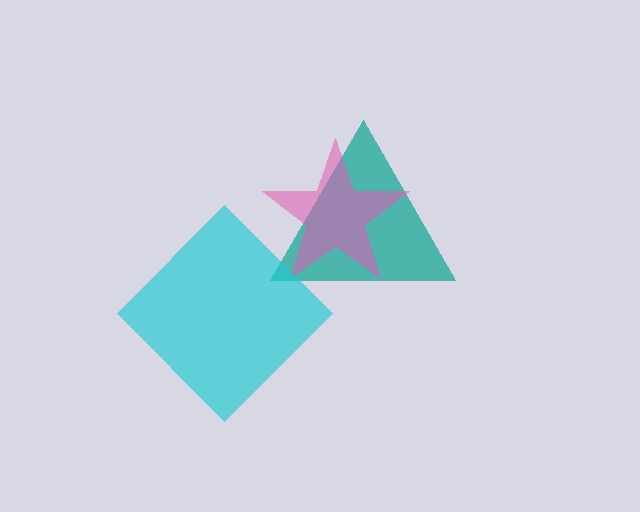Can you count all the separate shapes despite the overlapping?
Yes, there are 3 separate shapes.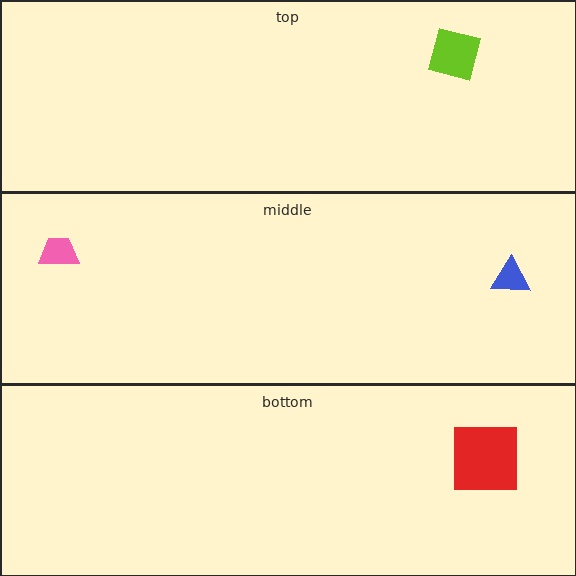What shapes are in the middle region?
The blue triangle, the pink trapezoid.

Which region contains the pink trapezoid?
The middle region.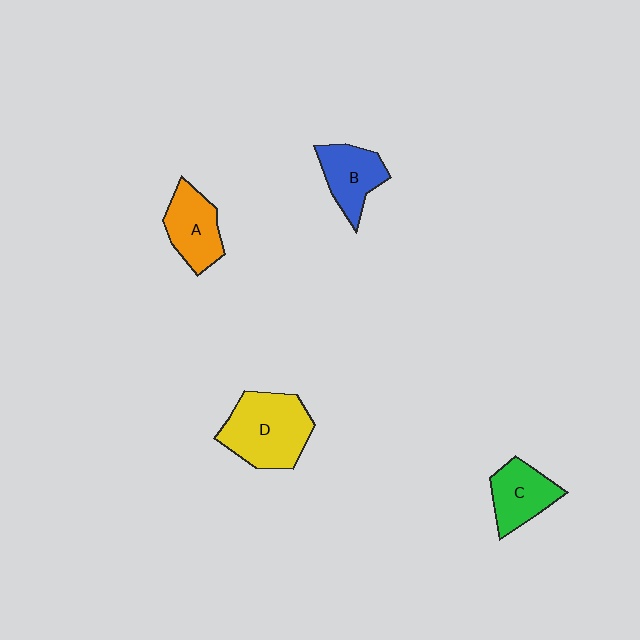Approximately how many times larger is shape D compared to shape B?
Approximately 1.6 times.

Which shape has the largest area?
Shape D (yellow).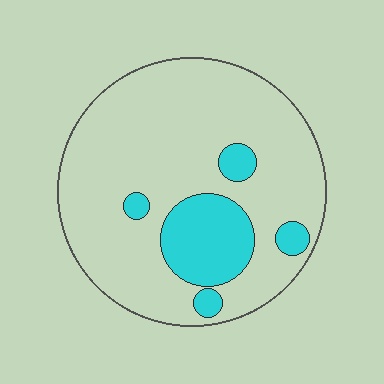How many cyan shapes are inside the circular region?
5.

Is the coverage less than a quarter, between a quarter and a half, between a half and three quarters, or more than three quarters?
Less than a quarter.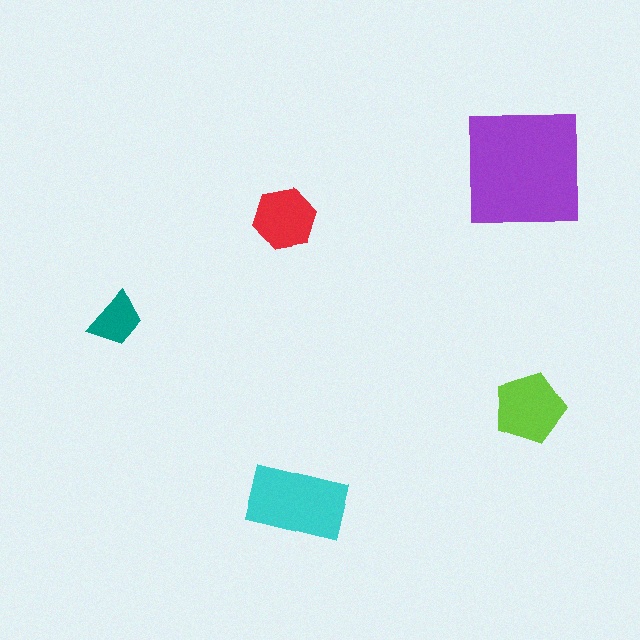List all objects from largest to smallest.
The purple square, the cyan rectangle, the lime pentagon, the red hexagon, the teal trapezoid.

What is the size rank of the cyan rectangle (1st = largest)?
2nd.